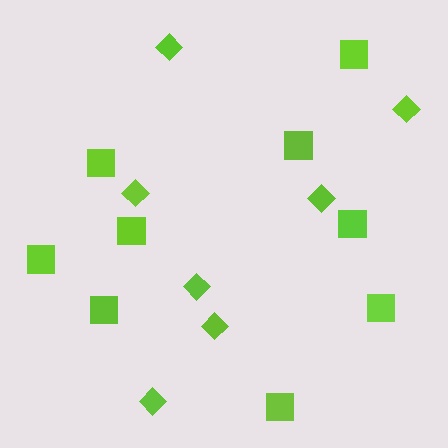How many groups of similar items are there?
There are 2 groups: one group of squares (9) and one group of diamonds (7).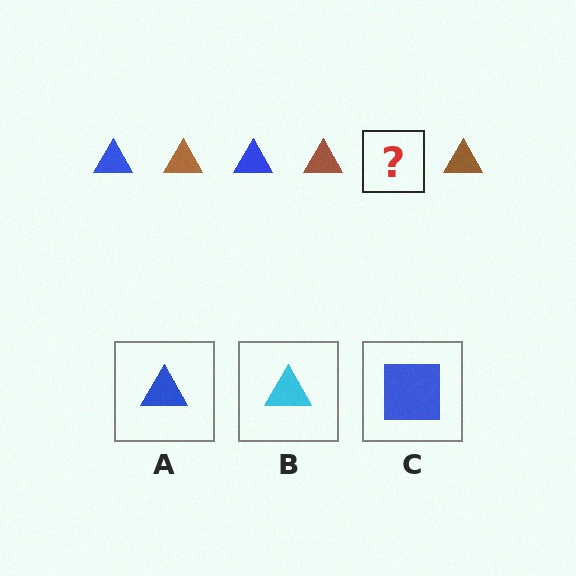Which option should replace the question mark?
Option A.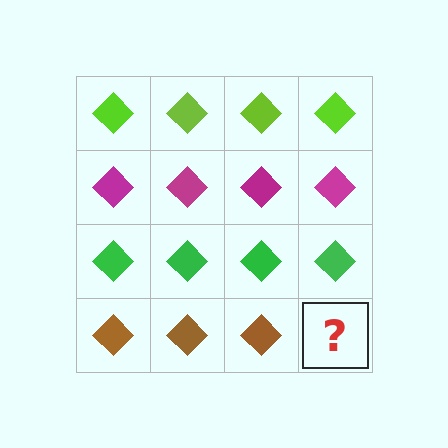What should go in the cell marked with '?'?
The missing cell should contain a brown diamond.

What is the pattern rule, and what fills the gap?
The rule is that each row has a consistent color. The gap should be filled with a brown diamond.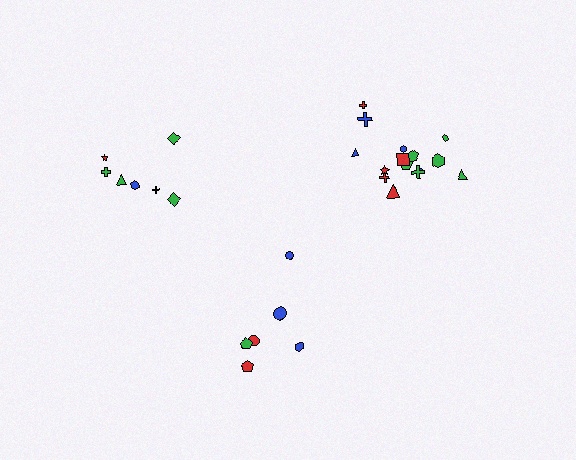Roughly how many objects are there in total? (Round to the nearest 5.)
Roughly 30 objects in total.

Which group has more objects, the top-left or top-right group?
The top-right group.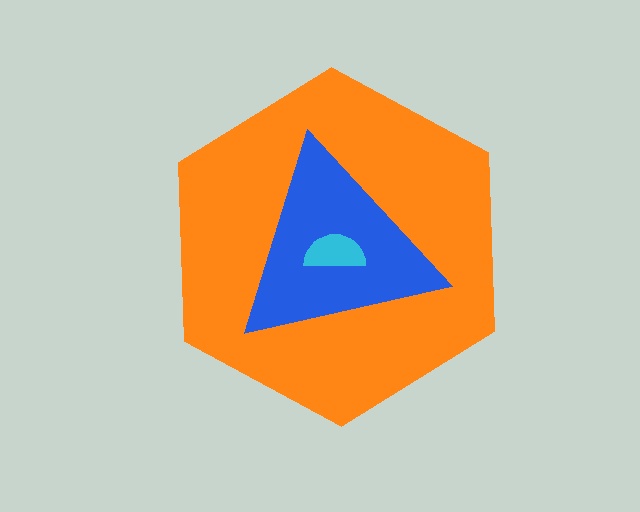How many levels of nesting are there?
3.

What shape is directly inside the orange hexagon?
The blue triangle.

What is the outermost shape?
The orange hexagon.